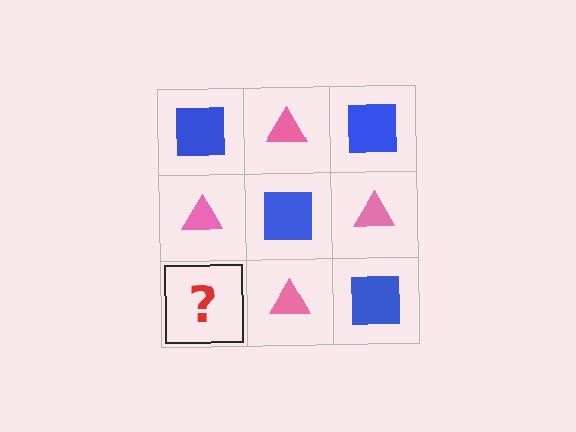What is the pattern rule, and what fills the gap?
The rule is that it alternates blue square and pink triangle in a checkerboard pattern. The gap should be filled with a blue square.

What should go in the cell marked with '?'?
The missing cell should contain a blue square.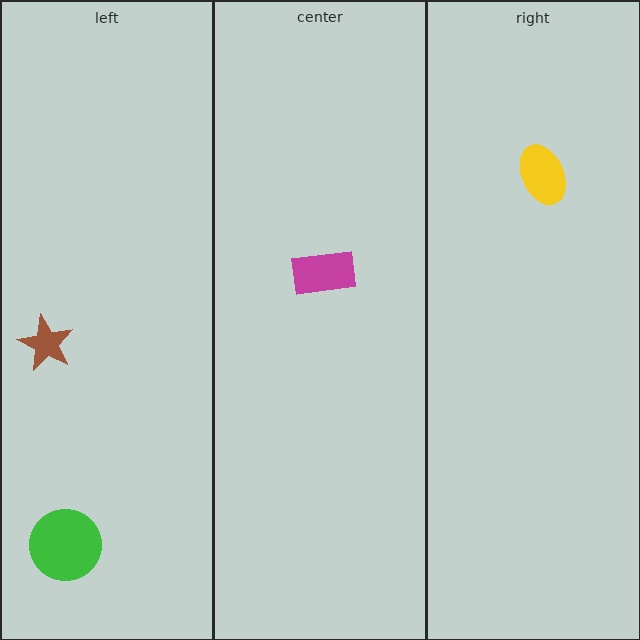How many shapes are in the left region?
2.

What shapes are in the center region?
The magenta rectangle.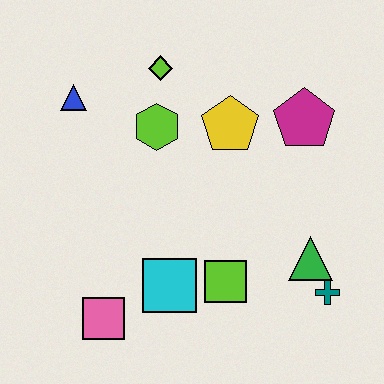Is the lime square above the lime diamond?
No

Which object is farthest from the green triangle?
The blue triangle is farthest from the green triangle.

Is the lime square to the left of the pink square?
No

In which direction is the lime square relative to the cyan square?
The lime square is to the right of the cyan square.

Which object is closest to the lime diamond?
The lime hexagon is closest to the lime diamond.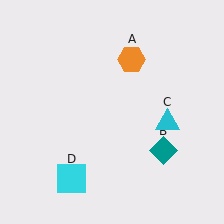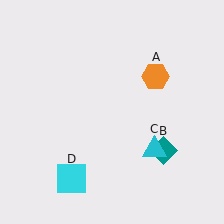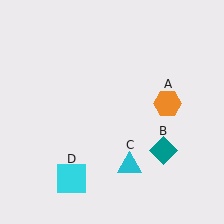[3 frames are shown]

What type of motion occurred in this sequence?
The orange hexagon (object A), cyan triangle (object C) rotated clockwise around the center of the scene.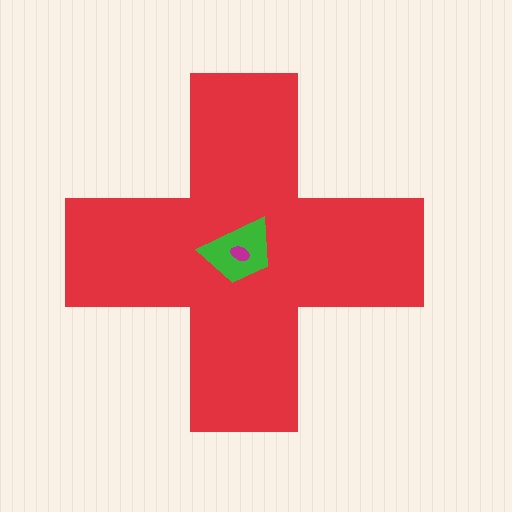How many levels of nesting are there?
3.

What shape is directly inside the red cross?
The green trapezoid.